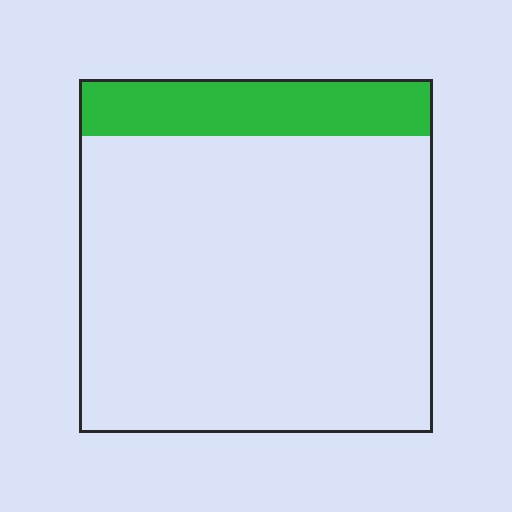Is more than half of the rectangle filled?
No.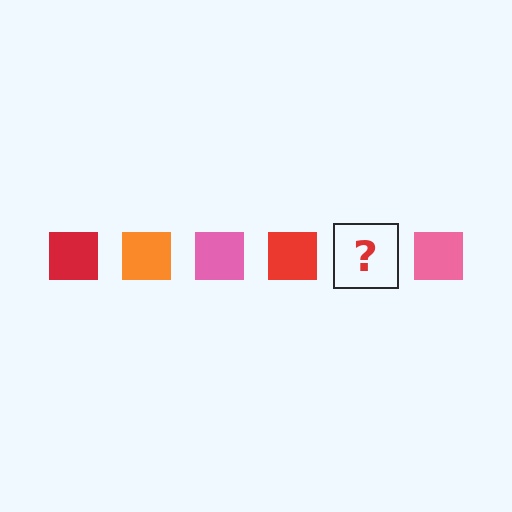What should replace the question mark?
The question mark should be replaced with an orange square.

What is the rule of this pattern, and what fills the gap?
The rule is that the pattern cycles through red, orange, pink squares. The gap should be filled with an orange square.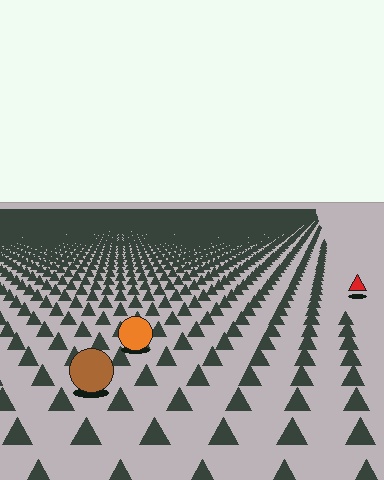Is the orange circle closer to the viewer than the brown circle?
No. The brown circle is closer — you can tell from the texture gradient: the ground texture is coarser near it.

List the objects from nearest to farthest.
From nearest to farthest: the brown circle, the orange circle, the red triangle.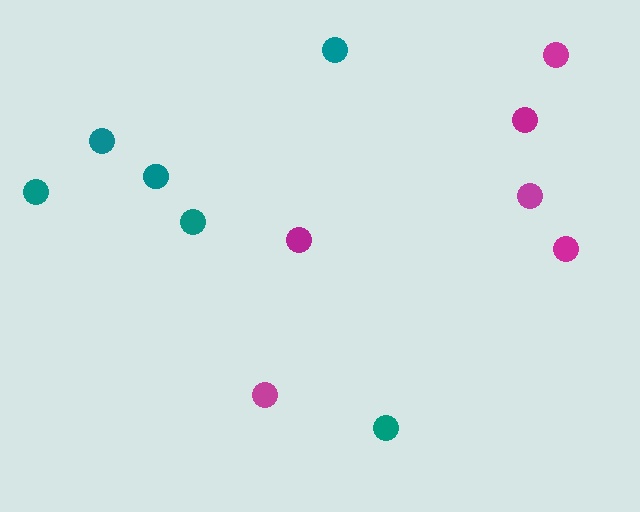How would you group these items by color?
There are 2 groups: one group of teal circles (6) and one group of magenta circles (6).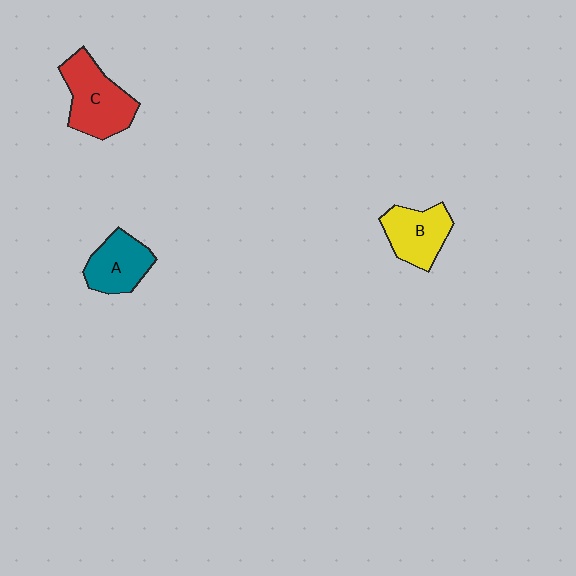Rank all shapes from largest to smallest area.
From largest to smallest: C (red), B (yellow), A (teal).